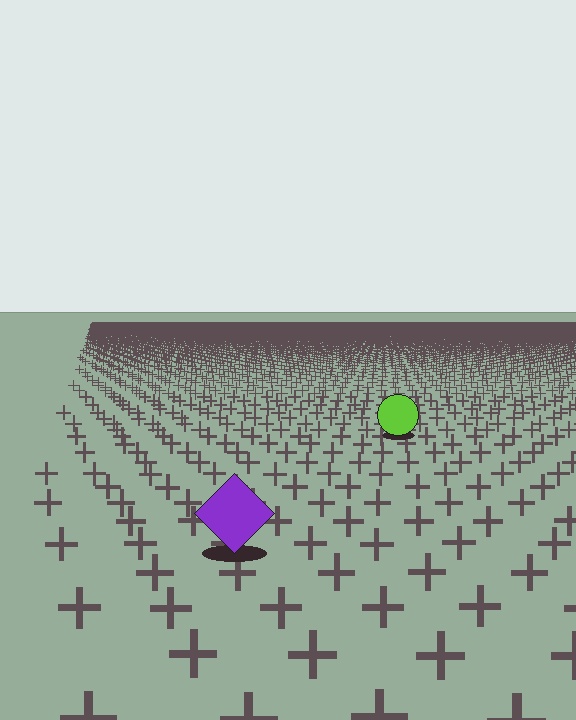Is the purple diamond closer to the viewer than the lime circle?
Yes. The purple diamond is closer — you can tell from the texture gradient: the ground texture is coarser near it.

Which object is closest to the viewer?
The purple diamond is closest. The texture marks near it are larger and more spread out.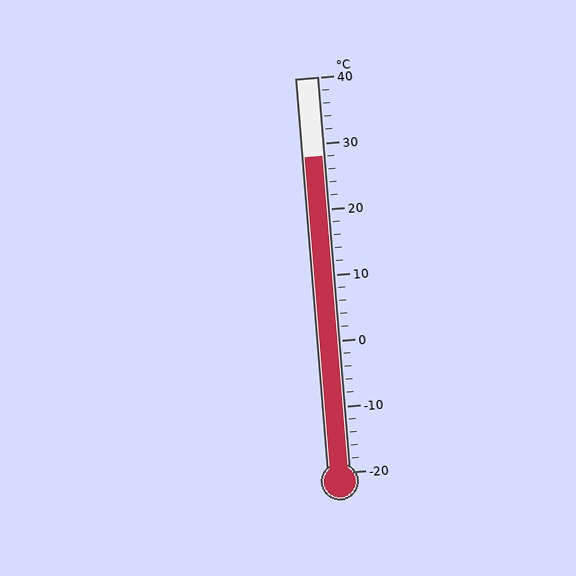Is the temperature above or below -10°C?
The temperature is above -10°C.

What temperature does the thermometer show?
The thermometer shows approximately 28°C.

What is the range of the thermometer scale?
The thermometer scale ranges from -20°C to 40°C.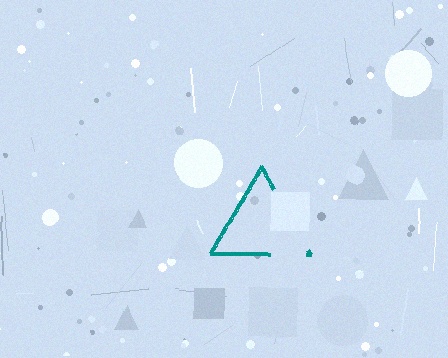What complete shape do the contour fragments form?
The contour fragments form a triangle.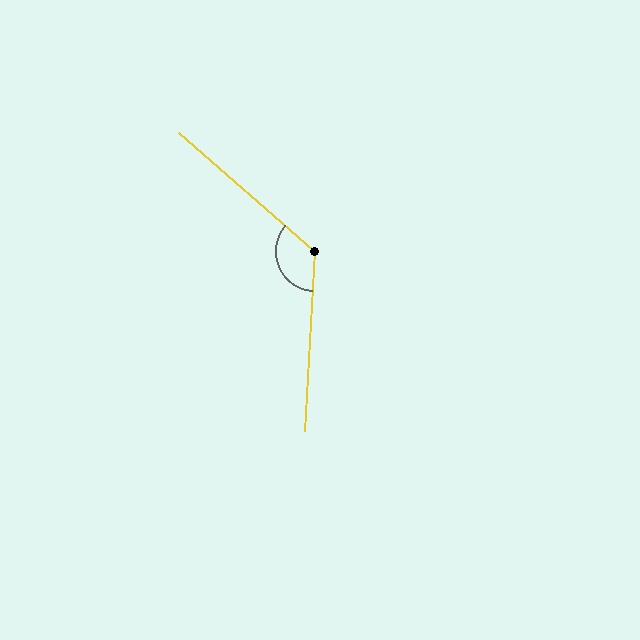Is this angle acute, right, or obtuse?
It is obtuse.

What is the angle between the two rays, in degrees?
Approximately 128 degrees.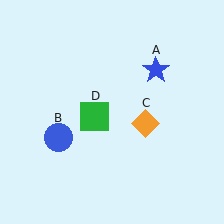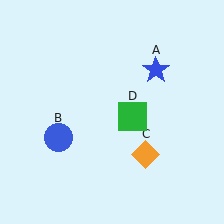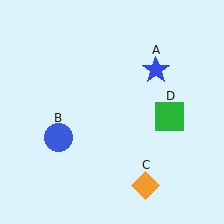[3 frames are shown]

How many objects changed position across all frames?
2 objects changed position: orange diamond (object C), green square (object D).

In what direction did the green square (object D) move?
The green square (object D) moved right.